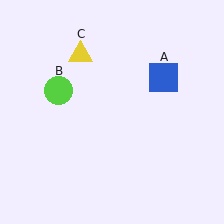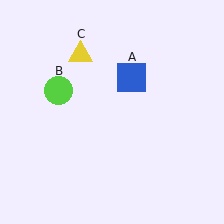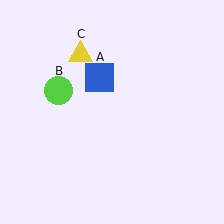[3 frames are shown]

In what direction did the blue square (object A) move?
The blue square (object A) moved left.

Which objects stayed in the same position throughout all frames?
Lime circle (object B) and yellow triangle (object C) remained stationary.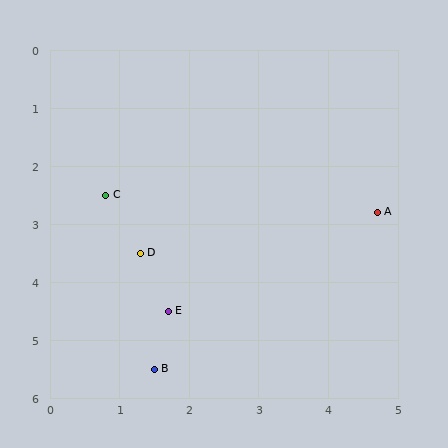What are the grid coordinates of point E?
Point E is at approximately (1.7, 4.5).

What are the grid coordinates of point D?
Point D is at approximately (1.3, 3.5).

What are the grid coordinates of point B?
Point B is at approximately (1.5, 5.5).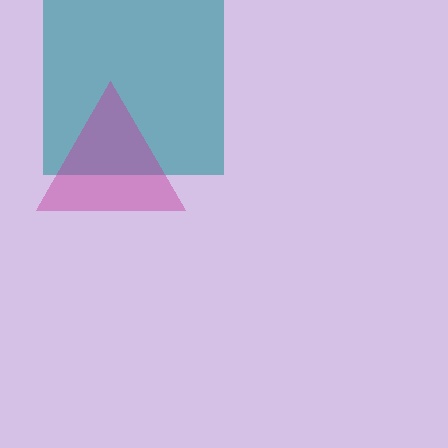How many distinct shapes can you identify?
There are 2 distinct shapes: a teal square, a magenta triangle.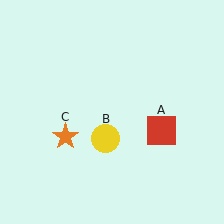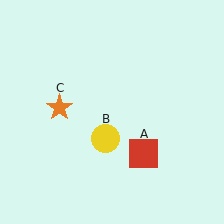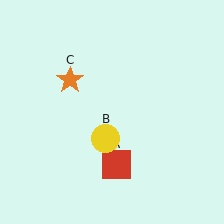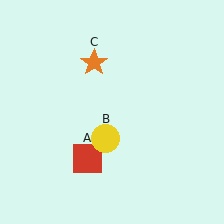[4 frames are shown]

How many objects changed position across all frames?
2 objects changed position: red square (object A), orange star (object C).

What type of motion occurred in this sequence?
The red square (object A), orange star (object C) rotated clockwise around the center of the scene.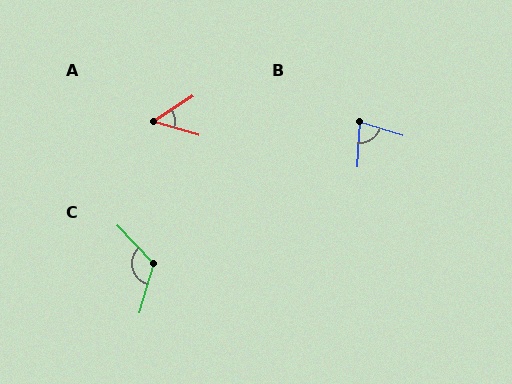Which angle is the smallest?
A, at approximately 49 degrees.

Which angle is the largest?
C, at approximately 120 degrees.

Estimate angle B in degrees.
Approximately 76 degrees.